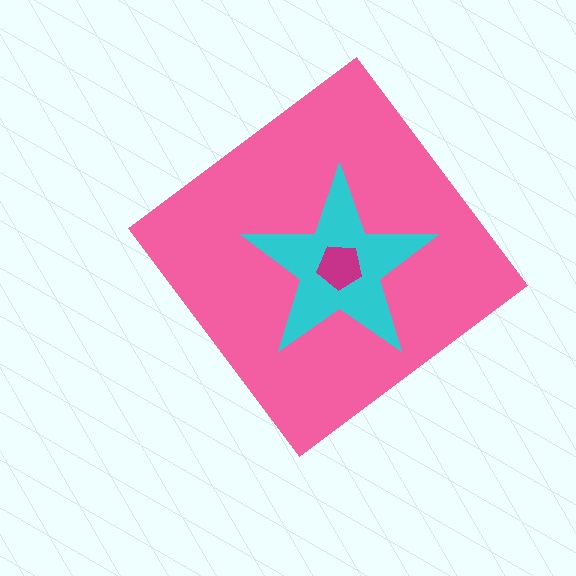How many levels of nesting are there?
3.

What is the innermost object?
The magenta pentagon.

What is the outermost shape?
The pink diamond.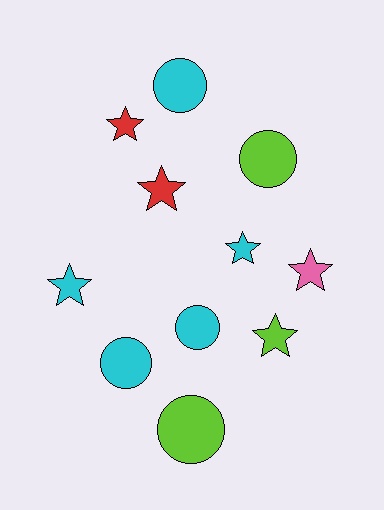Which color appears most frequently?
Cyan, with 5 objects.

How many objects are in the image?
There are 11 objects.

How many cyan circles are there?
There are 3 cyan circles.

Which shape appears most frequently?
Star, with 6 objects.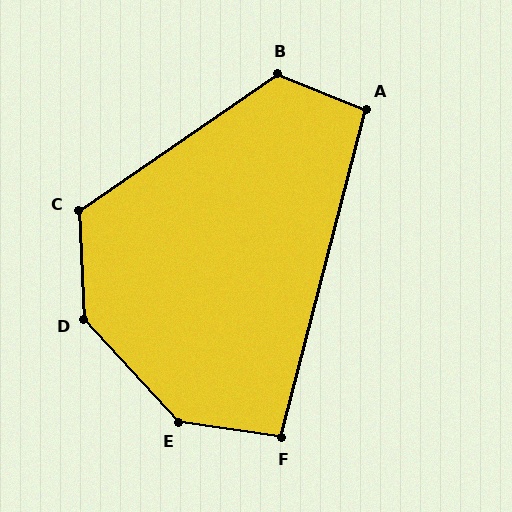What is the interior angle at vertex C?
Approximately 122 degrees (obtuse).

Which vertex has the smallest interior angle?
F, at approximately 96 degrees.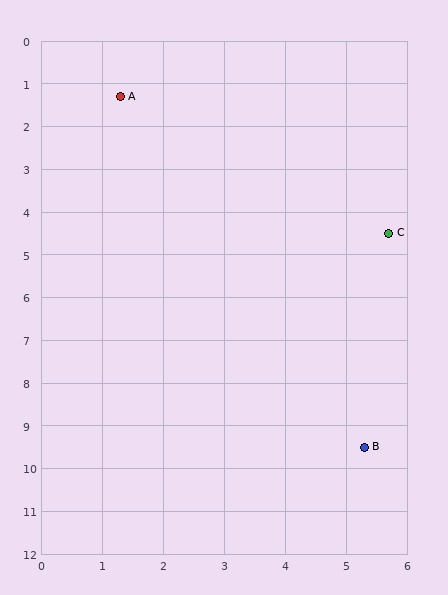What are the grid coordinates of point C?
Point C is at approximately (5.7, 4.5).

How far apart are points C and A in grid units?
Points C and A are about 5.4 grid units apart.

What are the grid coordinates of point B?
Point B is at approximately (5.3, 9.5).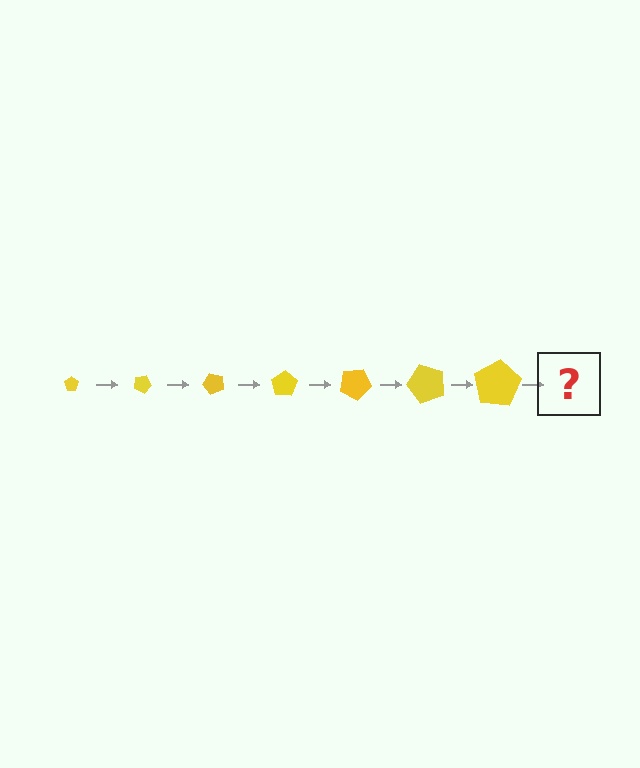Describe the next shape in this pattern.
It should be a pentagon, larger than the previous one and rotated 175 degrees from the start.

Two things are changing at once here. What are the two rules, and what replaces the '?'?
The two rules are that the pentagon grows larger each step and it rotates 25 degrees each step. The '?' should be a pentagon, larger than the previous one and rotated 175 degrees from the start.